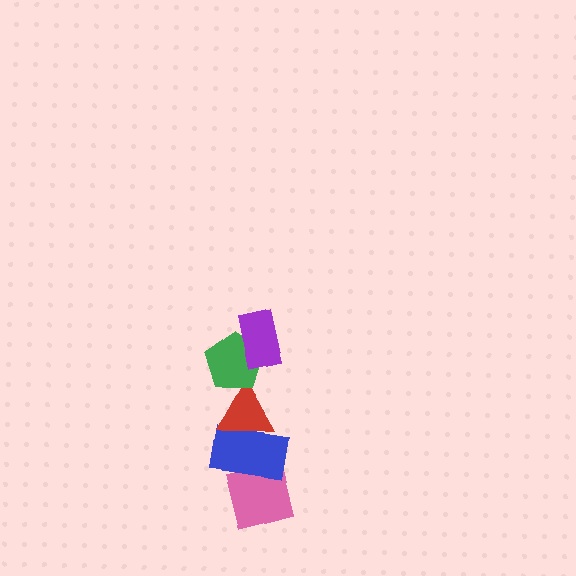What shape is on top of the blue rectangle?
The red triangle is on top of the blue rectangle.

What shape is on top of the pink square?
The blue rectangle is on top of the pink square.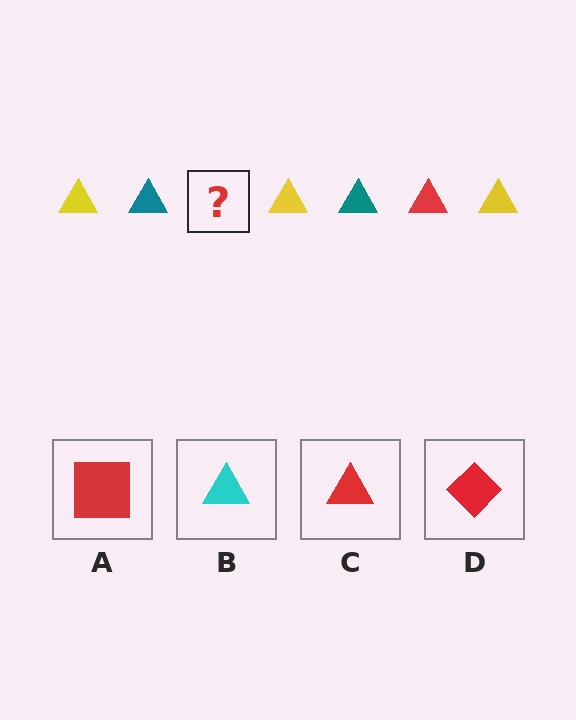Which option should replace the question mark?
Option C.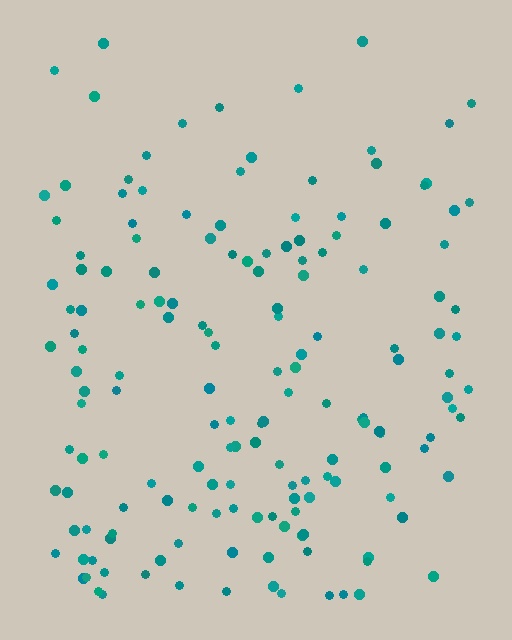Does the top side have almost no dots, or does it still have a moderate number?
Still a moderate number, just noticeably fewer than the bottom.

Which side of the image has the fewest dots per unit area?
The top.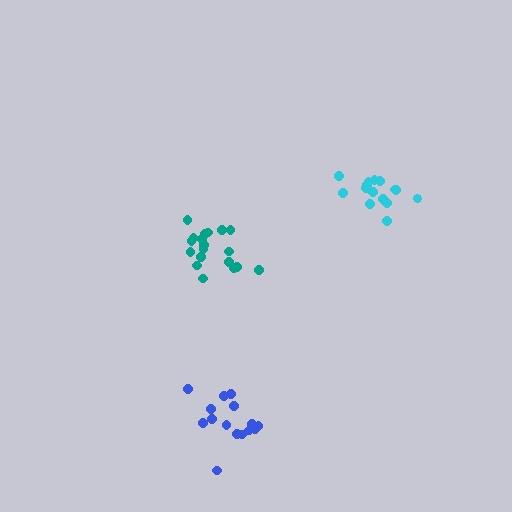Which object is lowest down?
The blue cluster is bottommost.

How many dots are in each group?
Group 1: 19 dots, Group 2: 15 dots, Group 3: 16 dots (50 total).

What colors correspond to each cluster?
The clusters are colored: teal, blue, cyan.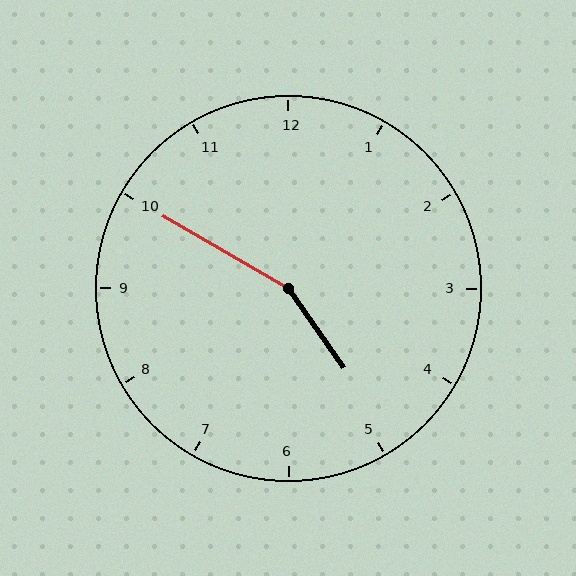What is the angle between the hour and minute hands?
Approximately 155 degrees.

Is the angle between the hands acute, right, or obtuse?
It is obtuse.